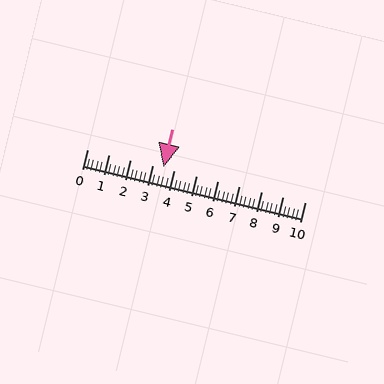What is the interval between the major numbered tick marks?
The major tick marks are spaced 1 units apart.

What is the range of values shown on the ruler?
The ruler shows values from 0 to 10.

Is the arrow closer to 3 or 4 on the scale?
The arrow is closer to 4.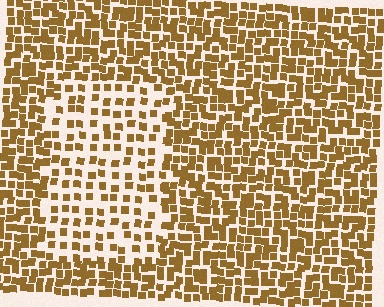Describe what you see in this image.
The image contains small brown elements arranged at two different densities. A rectangle-shaped region is visible where the elements are less densely packed than the surrounding area.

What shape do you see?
I see a rectangle.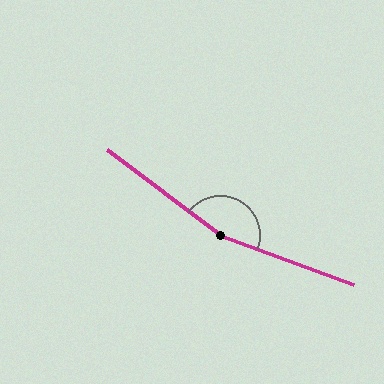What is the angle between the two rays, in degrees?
Approximately 164 degrees.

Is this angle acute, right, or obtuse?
It is obtuse.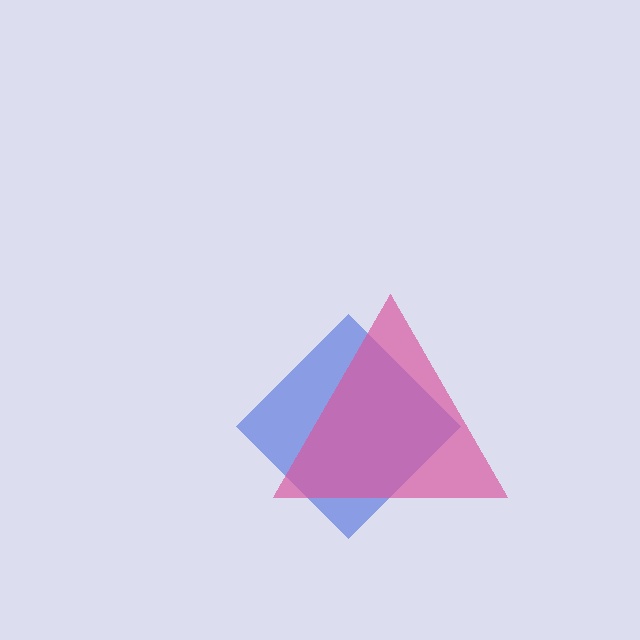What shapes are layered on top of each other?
The layered shapes are: a blue diamond, a pink triangle.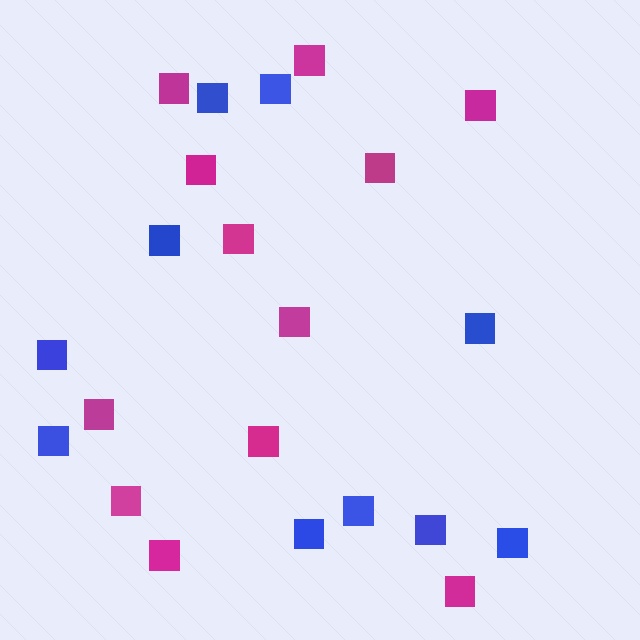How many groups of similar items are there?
There are 2 groups: one group of magenta squares (12) and one group of blue squares (10).